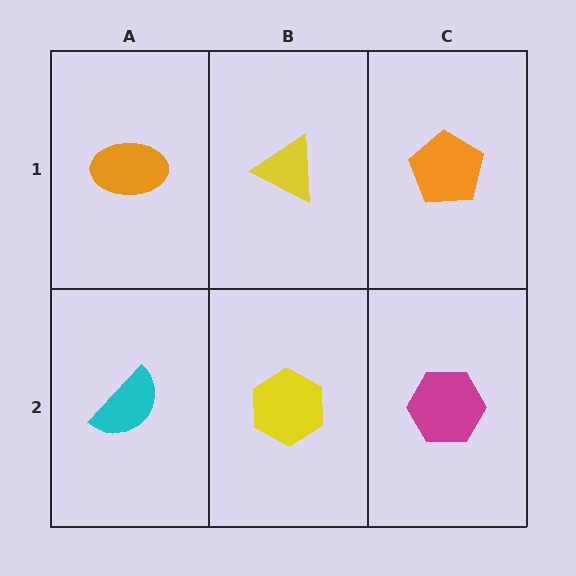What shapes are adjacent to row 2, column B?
A yellow triangle (row 1, column B), a cyan semicircle (row 2, column A), a magenta hexagon (row 2, column C).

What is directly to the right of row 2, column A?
A yellow hexagon.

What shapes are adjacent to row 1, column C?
A magenta hexagon (row 2, column C), a yellow triangle (row 1, column B).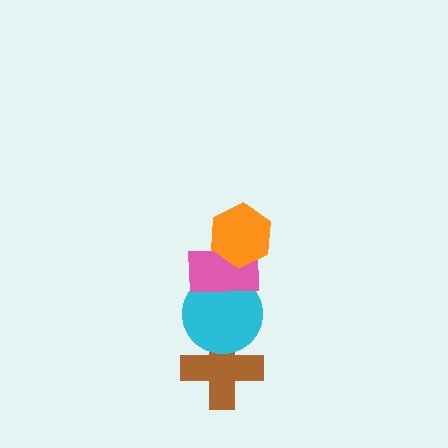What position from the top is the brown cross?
The brown cross is 4th from the top.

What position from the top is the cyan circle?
The cyan circle is 3rd from the top.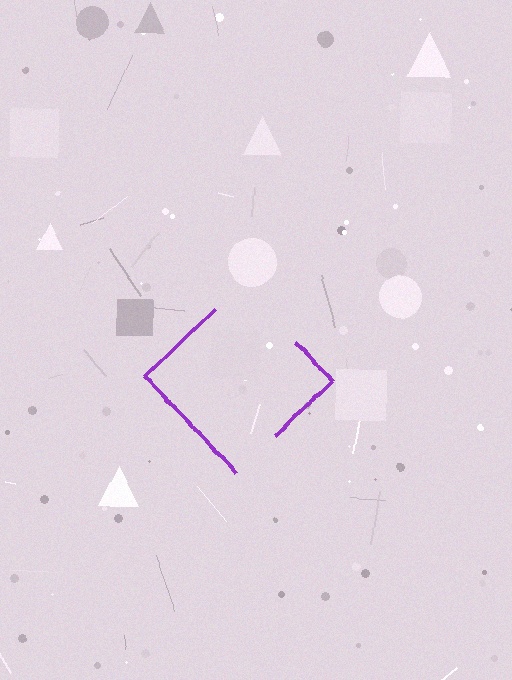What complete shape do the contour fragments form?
The contour fragments form a diamond.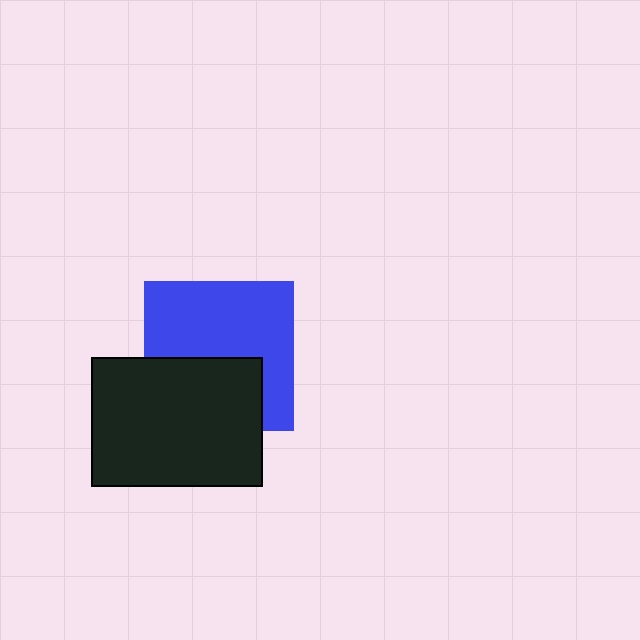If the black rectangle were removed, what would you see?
You would see the complete blue square.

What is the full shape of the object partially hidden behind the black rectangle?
The partially hidden object is a blue square.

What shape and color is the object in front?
The object in front is a black rectangle.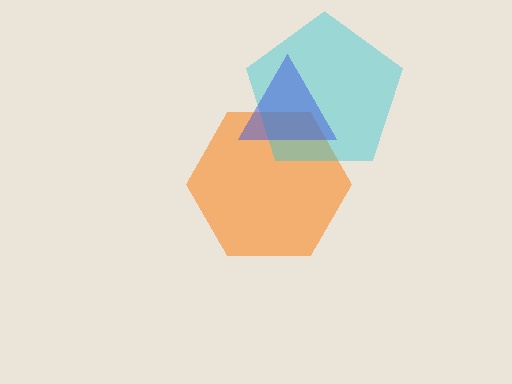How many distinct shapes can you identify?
There are 3 distinct shapes: an orange hexagon, a cyan pentagon, a blue triangle.